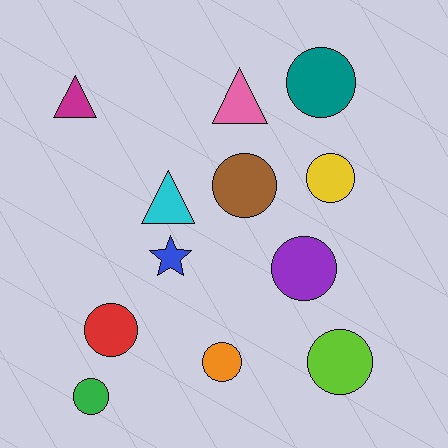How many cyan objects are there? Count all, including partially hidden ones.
There is 1 cyan object.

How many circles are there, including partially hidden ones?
There are 8 circles.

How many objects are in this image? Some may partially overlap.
There are 12 objects.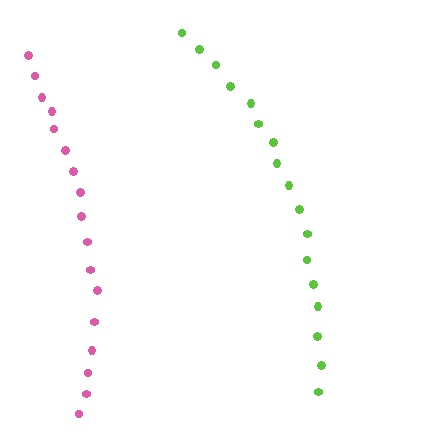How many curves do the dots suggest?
There are 2 distinct paths.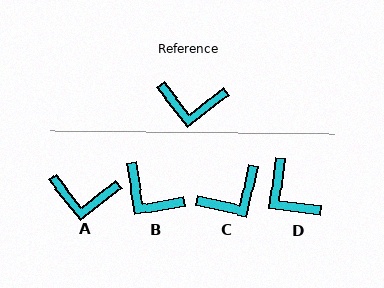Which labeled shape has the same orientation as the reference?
A.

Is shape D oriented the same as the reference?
No, it is off by about 46 degrees.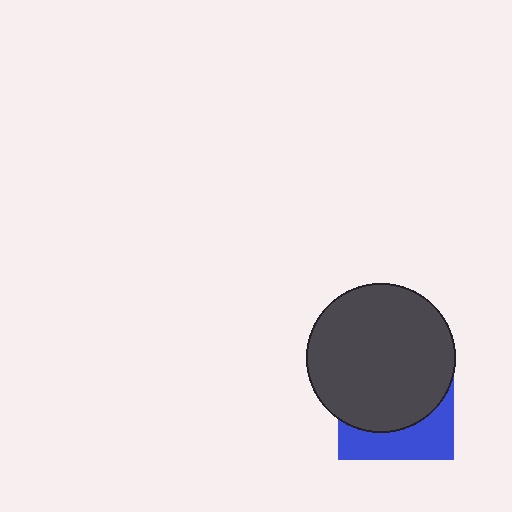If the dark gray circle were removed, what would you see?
You would see the complete blue square.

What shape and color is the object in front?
The object in front is a dark gray circle.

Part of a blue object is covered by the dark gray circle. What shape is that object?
It is a square.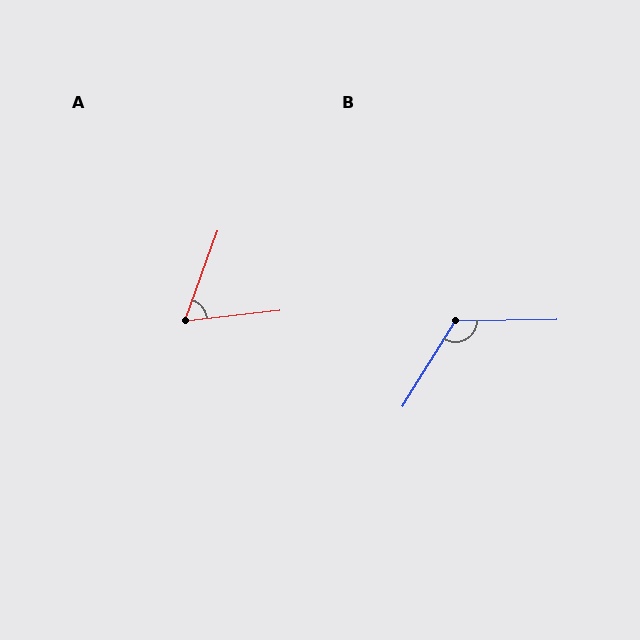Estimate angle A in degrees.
Approximately 64 degrees.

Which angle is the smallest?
A, at approximately 64 degrees.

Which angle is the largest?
B, at approximately 123 degrees.